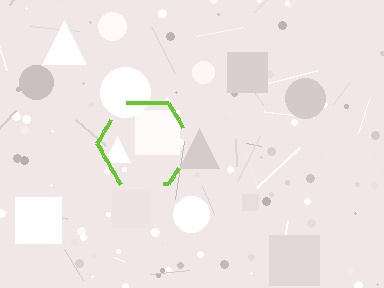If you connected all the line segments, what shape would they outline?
They would outline a hexagon.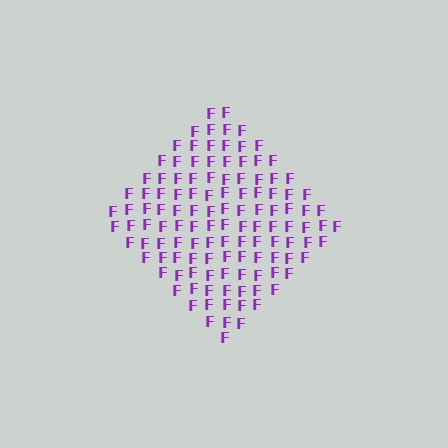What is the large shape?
The large shape is a diamond.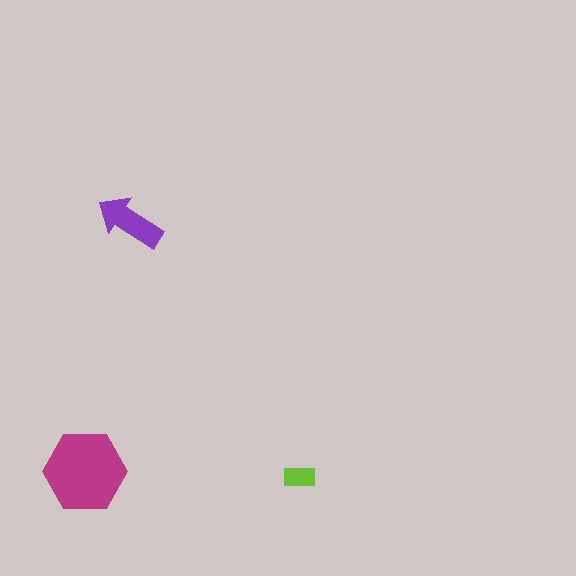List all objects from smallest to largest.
The lime rectangle, the purple arrow, the magenta hexagon.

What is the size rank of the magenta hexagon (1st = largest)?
1st.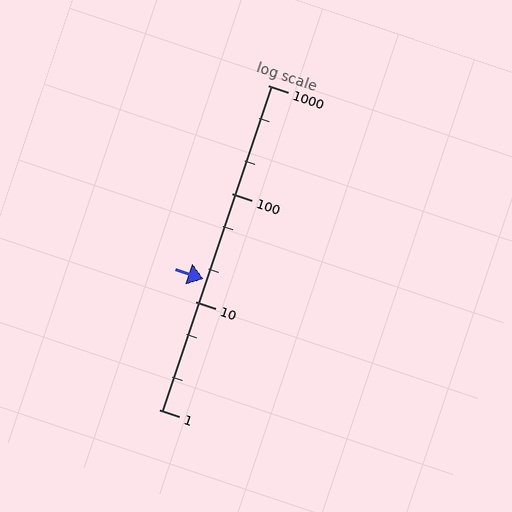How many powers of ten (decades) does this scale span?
The scale spans 3 decades, from 1 to 1000.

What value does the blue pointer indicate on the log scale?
The pointer indicates approximately 16.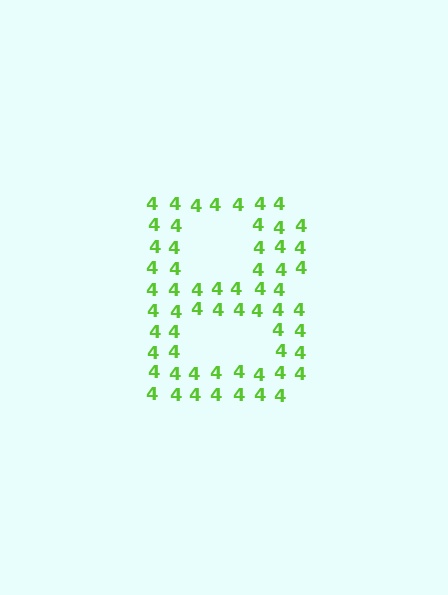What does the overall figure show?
The overall figure shows the letter B.